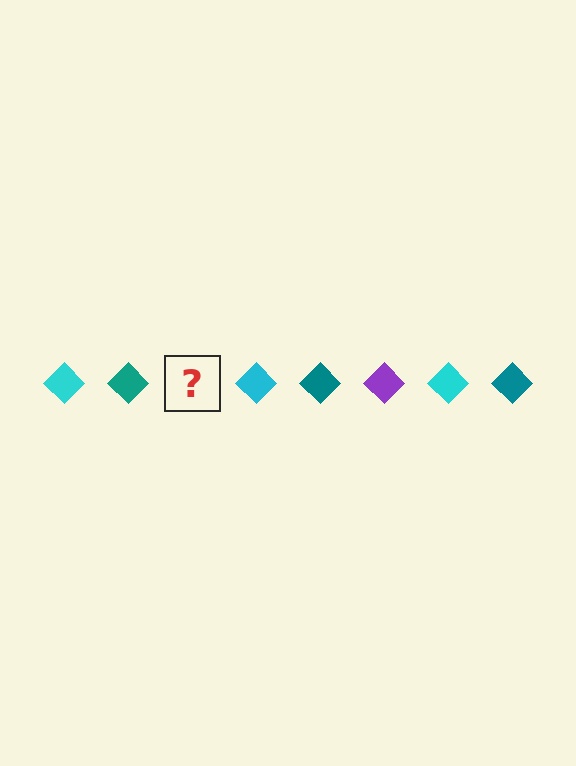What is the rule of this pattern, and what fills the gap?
The rule is that the pattern cycles through cyan, teal, purple diamonds. The gap should be filled with a purple diamond.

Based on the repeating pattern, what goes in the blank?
The blank should be a purple diamond.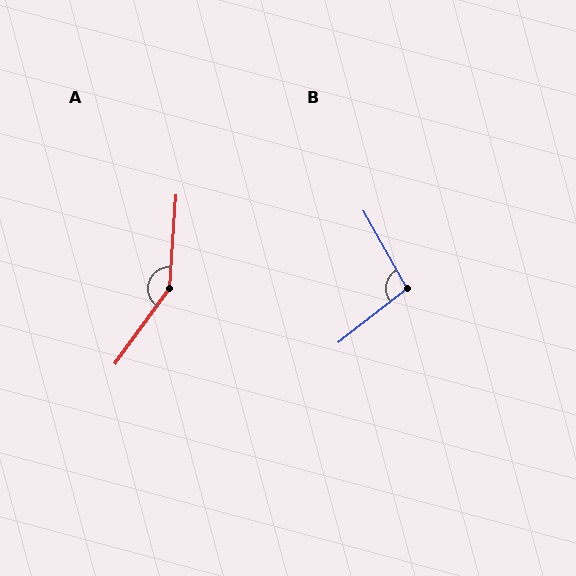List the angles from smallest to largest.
B (99°), A (148°).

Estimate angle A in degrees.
Approximately 148 degrees.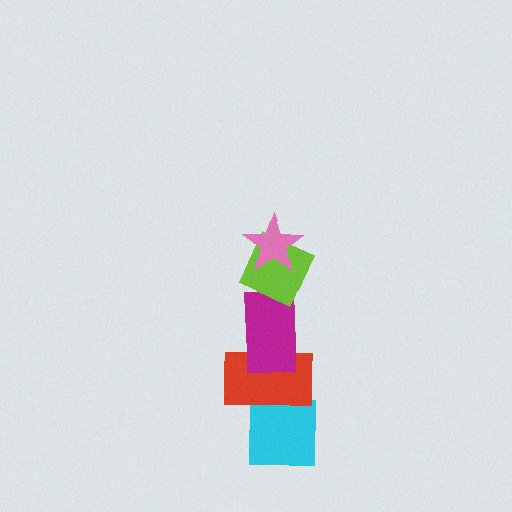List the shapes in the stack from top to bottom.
From top to bottom: the pink star, the lime diamond, the magenta rectangle, the red rectangle, the cyan square.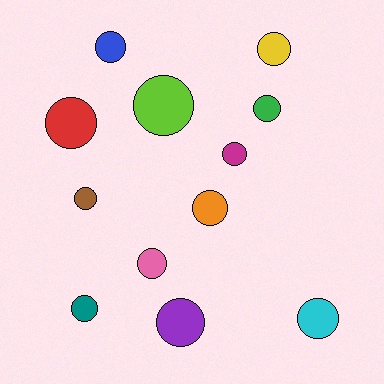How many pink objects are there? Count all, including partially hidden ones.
There is 1 pink object.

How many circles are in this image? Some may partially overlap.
There are 12 circles.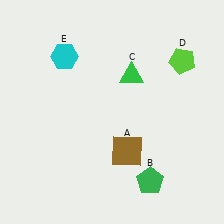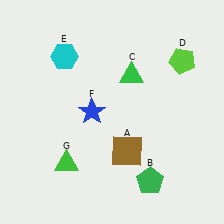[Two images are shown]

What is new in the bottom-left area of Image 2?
A green triangle (G) was added in the bottom-left area of Image 2.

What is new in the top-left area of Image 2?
A blue star (F) was added in the top-left area of Image 2.